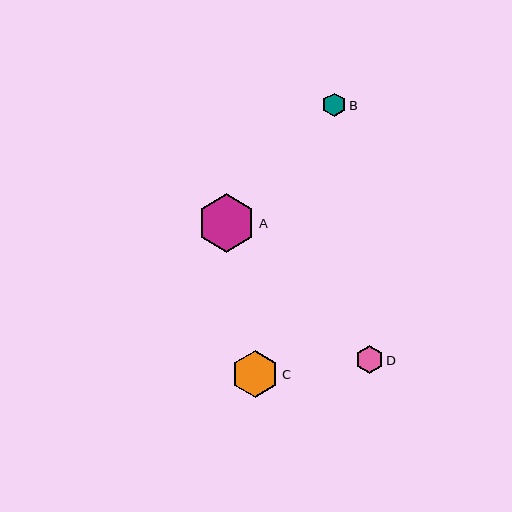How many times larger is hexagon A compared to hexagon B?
Hexagon A is approximately 2.5 times the size of hexagon B.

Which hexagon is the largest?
Hexagon A is the largest with a size of approximately 58 pixels.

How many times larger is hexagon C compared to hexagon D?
Hexagon C is approximately 1.7 times the size of hexagon D.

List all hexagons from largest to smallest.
From largest to smallest: A, C, D, B.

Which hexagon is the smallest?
Hexagon B is the smallest with a size of approximately 23 pixels.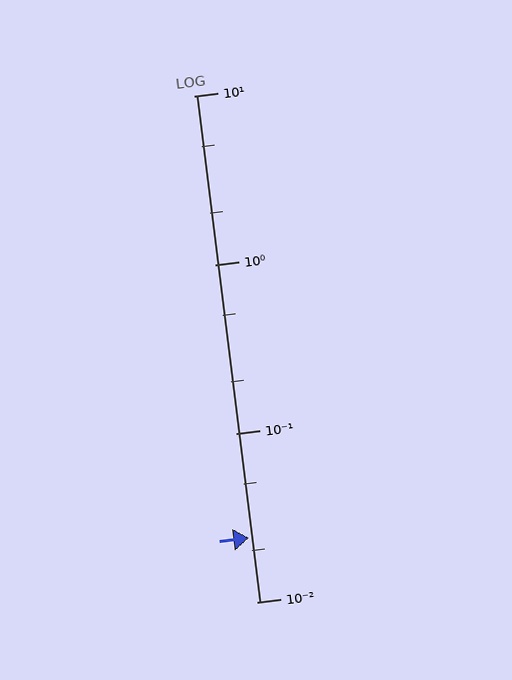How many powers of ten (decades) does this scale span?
The scale spans 3 decades, from 0.01 to 10.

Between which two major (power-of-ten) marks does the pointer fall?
The pointer is between 0.01 and 0.1.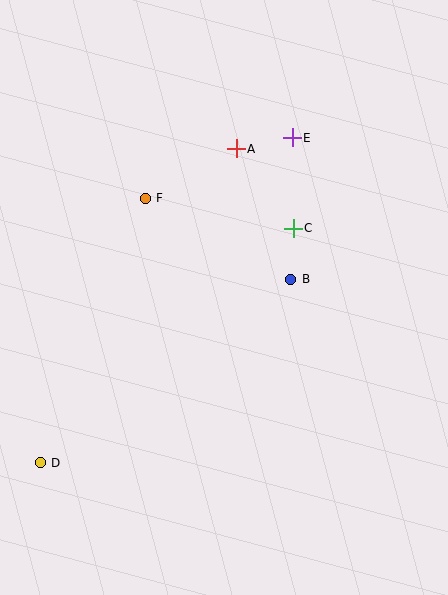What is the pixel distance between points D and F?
The distance between D and F is 285 pixels.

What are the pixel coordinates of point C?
Point C is at (293, 228).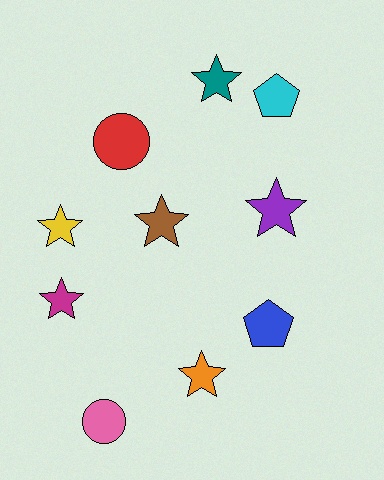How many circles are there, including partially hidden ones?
There are 2 circles.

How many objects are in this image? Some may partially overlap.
There are 10 objects.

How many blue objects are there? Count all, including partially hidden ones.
There is 1 blue object.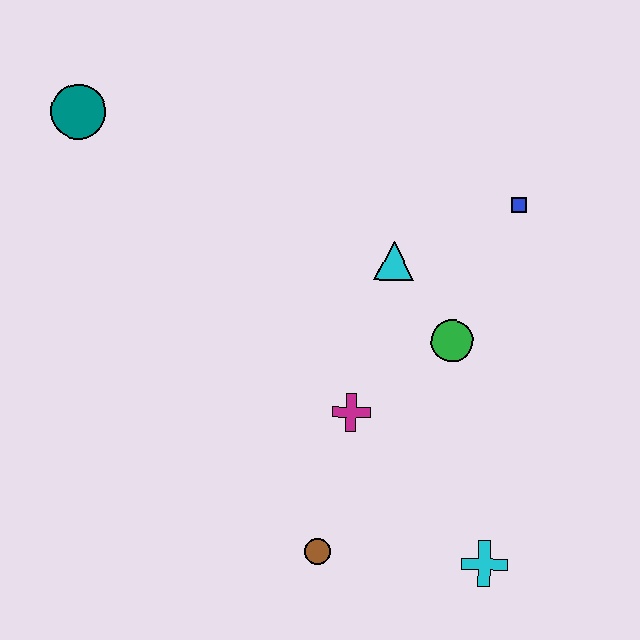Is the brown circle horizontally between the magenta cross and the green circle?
No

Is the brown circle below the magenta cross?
Yes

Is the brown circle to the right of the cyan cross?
No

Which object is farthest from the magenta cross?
The teal circle is farthest from the magenta cross.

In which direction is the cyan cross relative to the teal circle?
The cyan cross is below the teal circle.